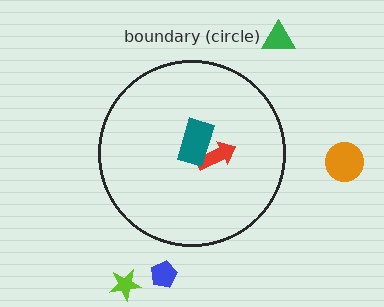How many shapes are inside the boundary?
2 inside, 4 outside.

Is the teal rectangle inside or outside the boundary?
Inside.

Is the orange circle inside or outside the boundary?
Outside.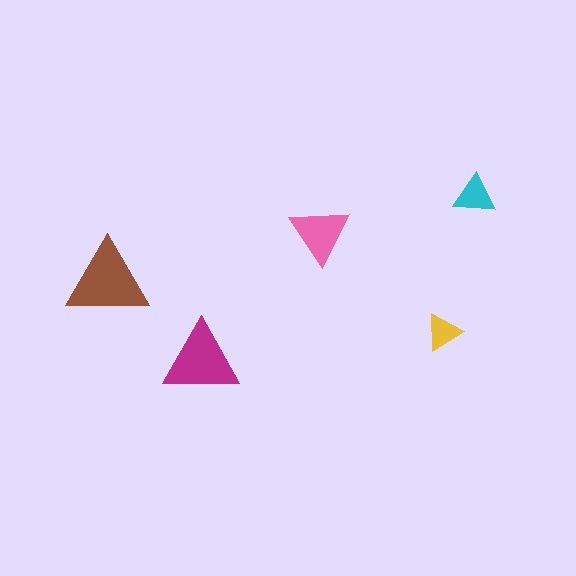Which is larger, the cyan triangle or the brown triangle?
The brown one.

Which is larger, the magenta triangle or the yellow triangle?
The magenta one.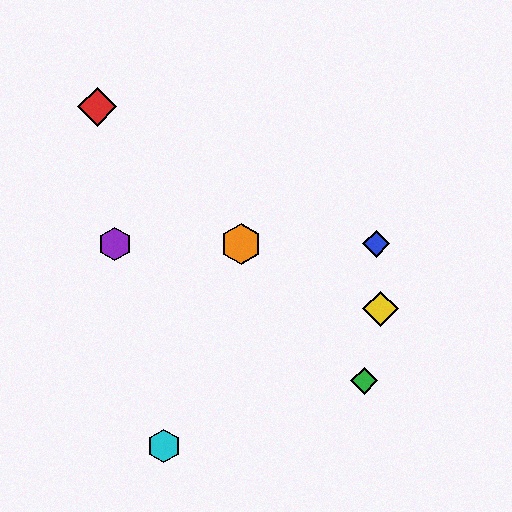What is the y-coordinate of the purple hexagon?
The purple hexagon is at y≈244.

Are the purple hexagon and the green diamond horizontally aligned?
No, the purple hexagon is at y≈244 and the green diamond is at y≈381.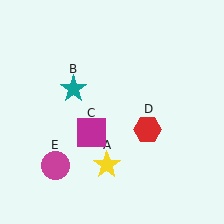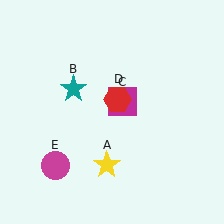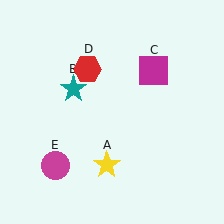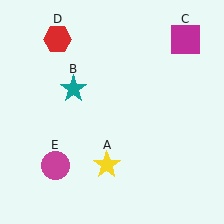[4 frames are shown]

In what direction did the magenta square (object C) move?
The magenta square (object C) moved up and to the right.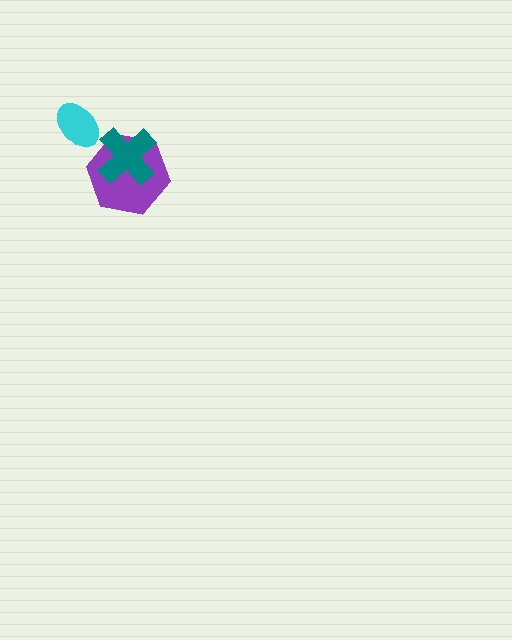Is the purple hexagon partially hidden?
Yes, it is partially covered by another shape.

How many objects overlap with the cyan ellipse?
0 objects overlap with the cyan ellipse.